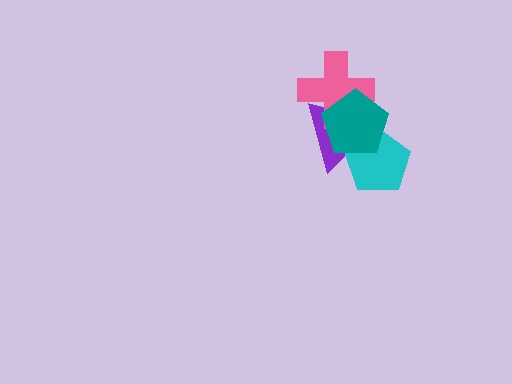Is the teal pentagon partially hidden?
No, no other shape covers it.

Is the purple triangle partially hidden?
Yes, it is partially covered by another shape.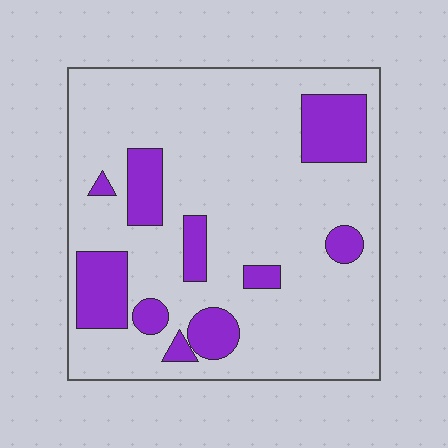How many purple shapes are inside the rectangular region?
10.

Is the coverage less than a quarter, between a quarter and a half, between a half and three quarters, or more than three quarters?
Less than a quarter.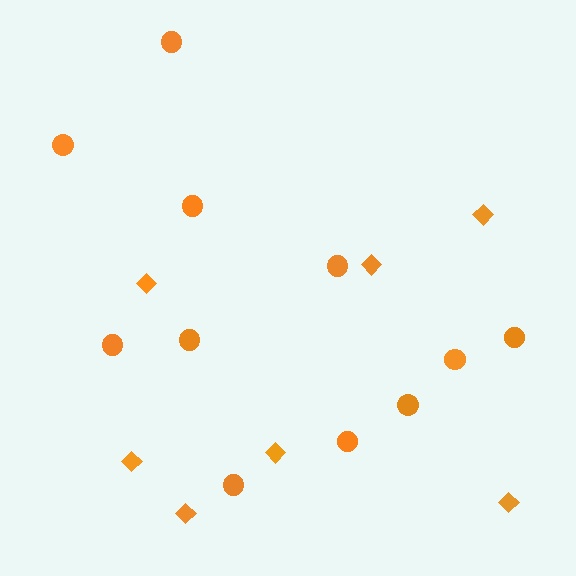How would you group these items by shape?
There are 2 groups: one group of diamonds (7) and one group of circles (11).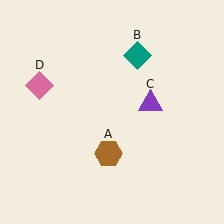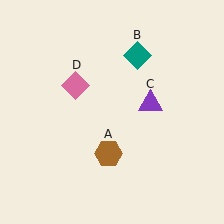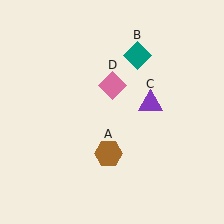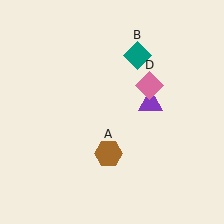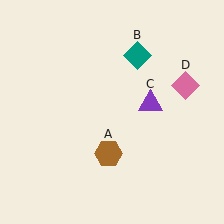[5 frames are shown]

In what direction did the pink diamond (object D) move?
The pink diamond (object D) moved right.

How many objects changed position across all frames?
1 object changed position: pink diamond (object D).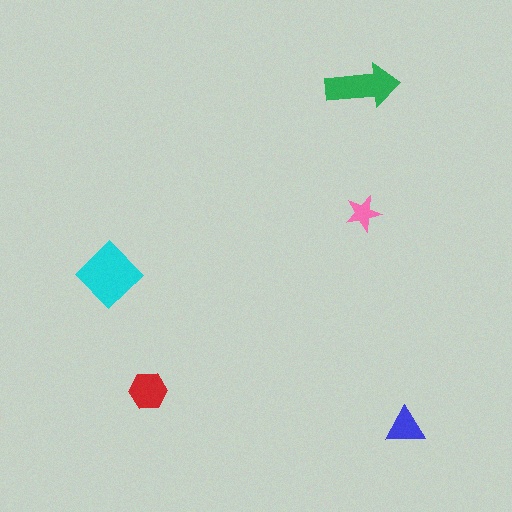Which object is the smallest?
The pink star.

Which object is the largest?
The cyan diamond.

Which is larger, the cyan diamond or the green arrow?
The cyan diamond.